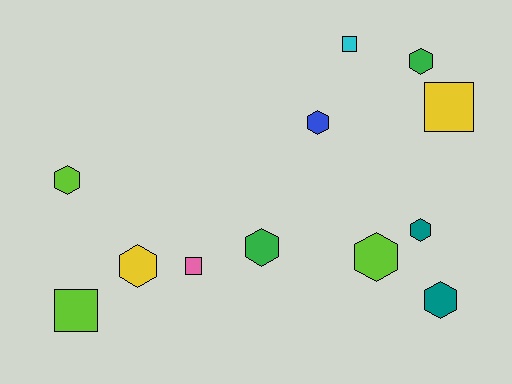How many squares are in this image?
There are 4 squares.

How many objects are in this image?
There are 12 objects.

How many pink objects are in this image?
There is 1 pink object.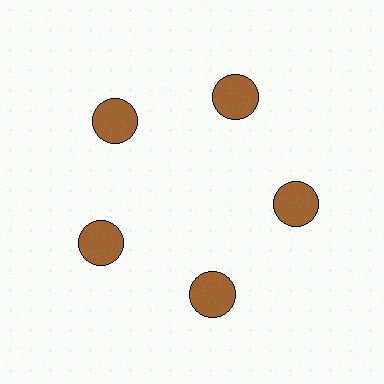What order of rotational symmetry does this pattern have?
This pattern has 5-fold rotational symmetry.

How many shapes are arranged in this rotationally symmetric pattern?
There are 5 shapes, arranged in 5 groups of 1.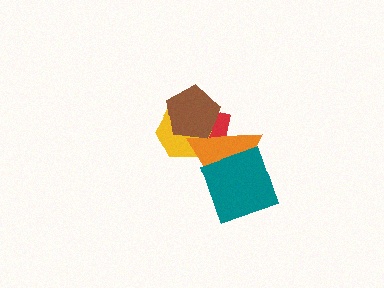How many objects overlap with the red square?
3 objects overlap with the red square.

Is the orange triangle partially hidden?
Yes, it is partially covered by another shape.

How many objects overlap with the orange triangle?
4 objects overlap with the orange triangle.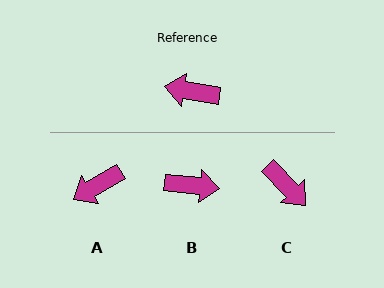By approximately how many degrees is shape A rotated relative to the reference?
Approximately 40 degrees counter-clockwise.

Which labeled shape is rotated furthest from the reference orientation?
B, about 176 degrees away.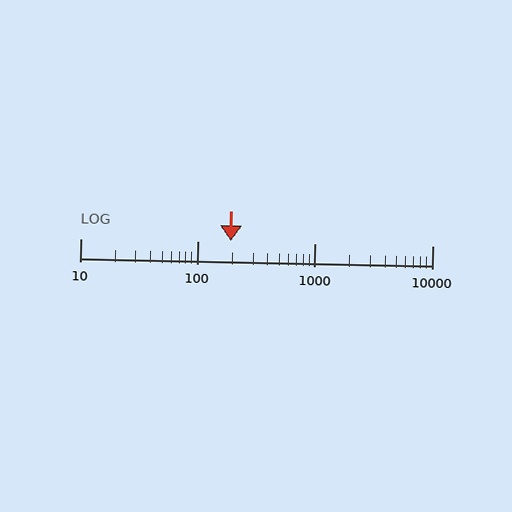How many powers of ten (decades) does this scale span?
The scale spans 3 decades, from 10 to 10000.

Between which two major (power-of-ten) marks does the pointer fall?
The pointer is between 100 and 1000.